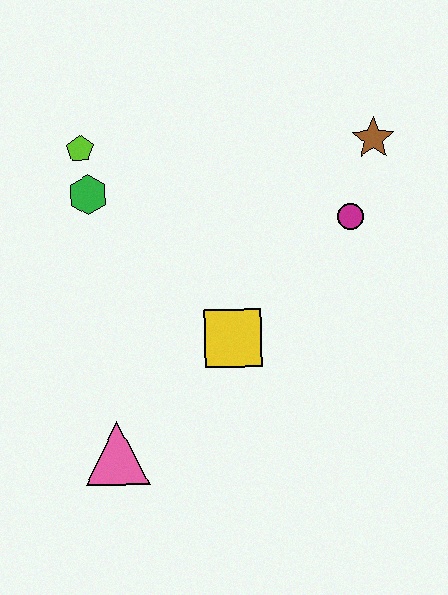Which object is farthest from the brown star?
The pink triangle is farthest from the brown star.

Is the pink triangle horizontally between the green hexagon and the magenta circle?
Yes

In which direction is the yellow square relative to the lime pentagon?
The yellow square is below the lime pentagon.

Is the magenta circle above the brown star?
No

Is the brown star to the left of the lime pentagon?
No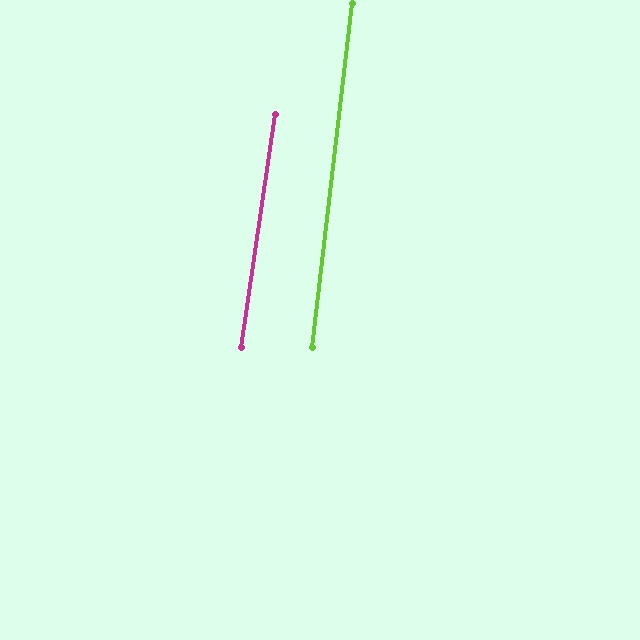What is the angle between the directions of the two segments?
Approximately 2 degrees.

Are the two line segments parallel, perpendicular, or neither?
Parallel — their directions differ by only 1.6°.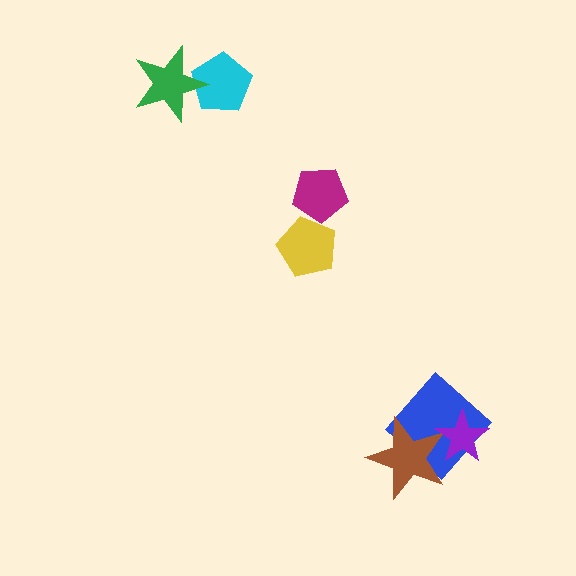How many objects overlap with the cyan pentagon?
1 object overlaps with the cyan pentagon.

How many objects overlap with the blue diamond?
2 objects overlap with the blue diamond.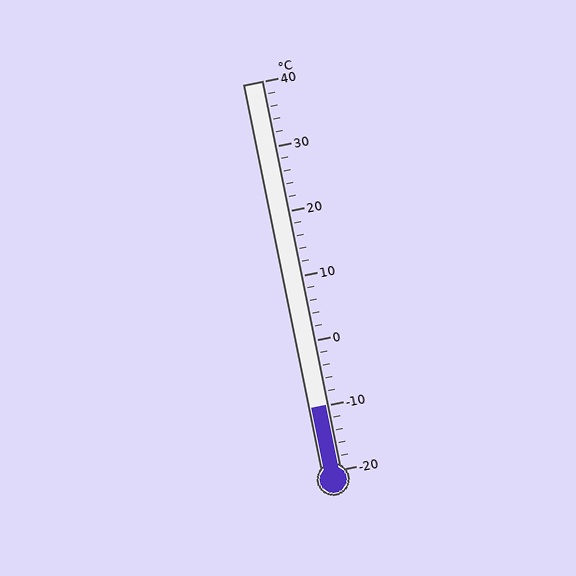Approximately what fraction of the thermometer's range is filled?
The thermometer is filled to approximately 15% of its range.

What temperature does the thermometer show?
The thermometer shows approximately -10°C.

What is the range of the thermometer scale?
The thermometer scale ranges from -20°C to 40°C.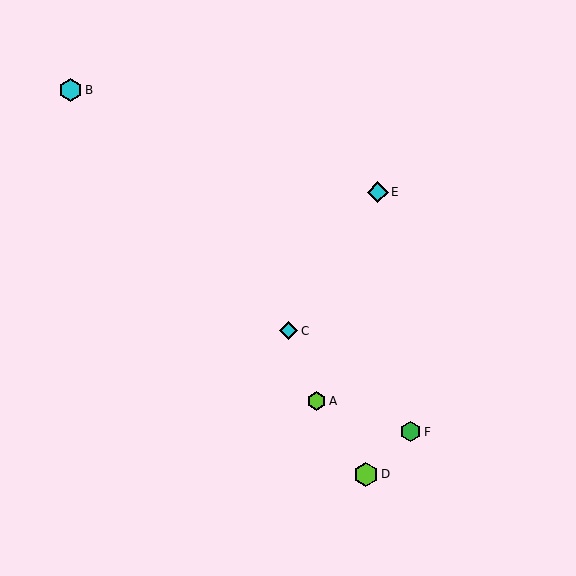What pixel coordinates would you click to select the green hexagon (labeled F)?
Click at (411, 432) to select the green hexagon F.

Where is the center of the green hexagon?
The center of the green hexagon is at (411, 432).